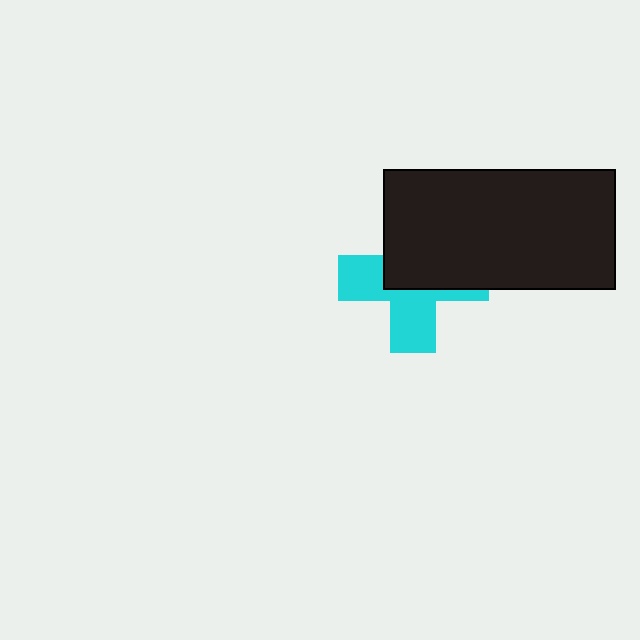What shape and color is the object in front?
The object in front is a black rectangle.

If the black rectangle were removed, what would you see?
You would see the complete cyan cross.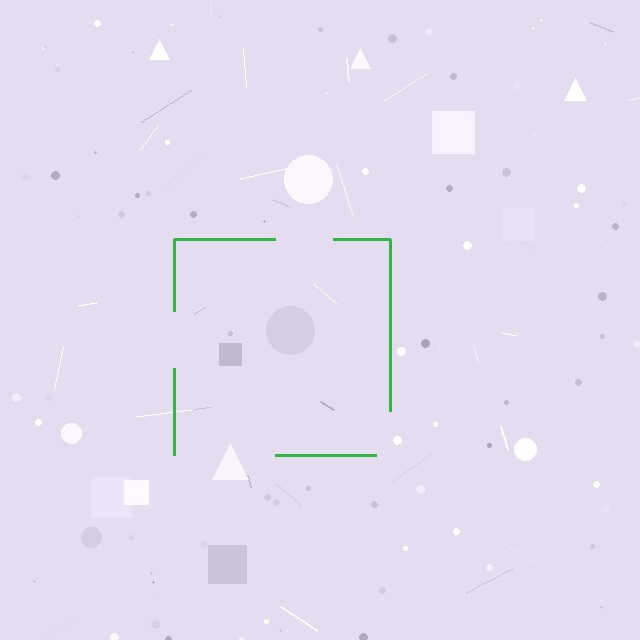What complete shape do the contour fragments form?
The contour fragments form a square.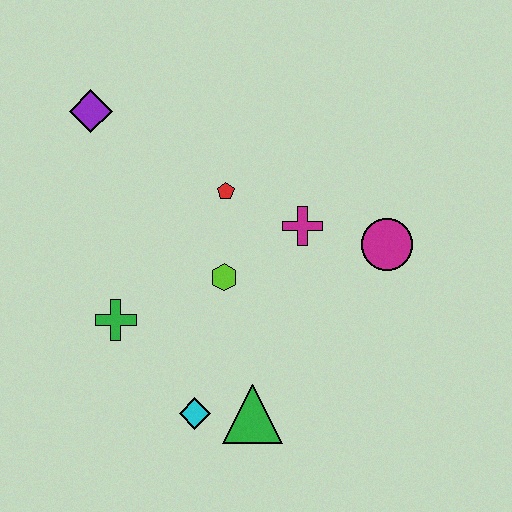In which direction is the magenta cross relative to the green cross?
The magenta cross is to the right of the green cross.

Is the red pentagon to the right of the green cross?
Yes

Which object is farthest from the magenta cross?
The purple diamond is farthest from the magenta cross.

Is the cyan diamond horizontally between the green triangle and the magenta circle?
No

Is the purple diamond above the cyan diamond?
Yes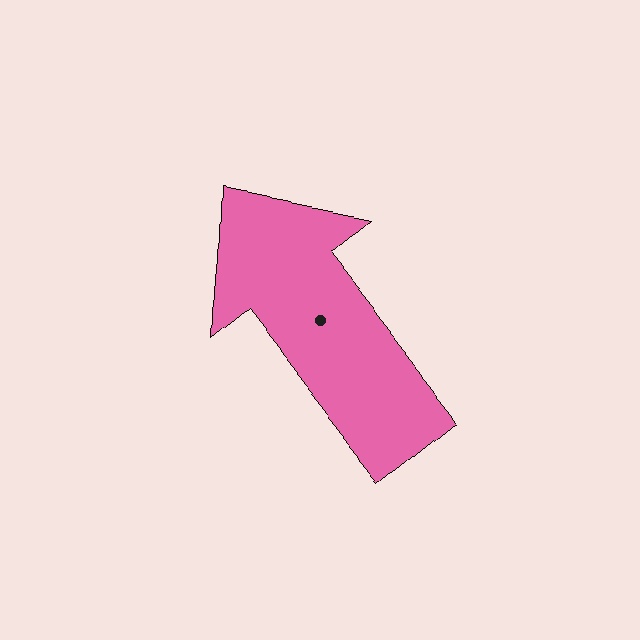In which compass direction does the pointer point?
Northwest.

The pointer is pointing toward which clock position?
Roughly 11 o'clock.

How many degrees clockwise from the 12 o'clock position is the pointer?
Approximately 322 degrees.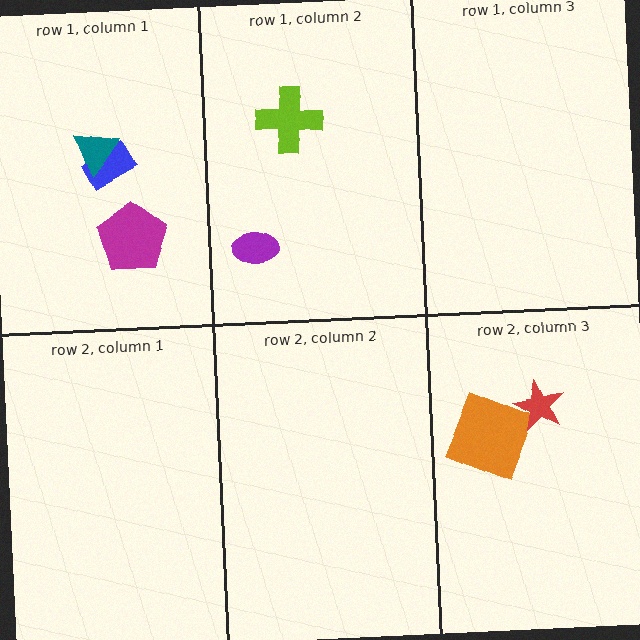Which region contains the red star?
The row 2, column 3 region.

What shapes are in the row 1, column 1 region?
The magenta pentagon, the blue rectangle, the teal triangle.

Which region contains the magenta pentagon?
The row 1, column 1 region.